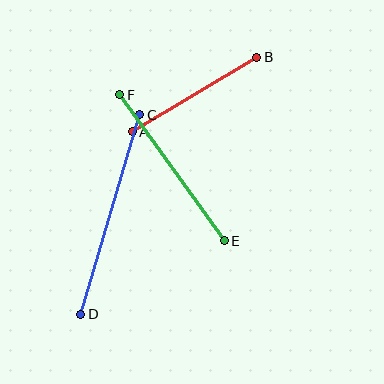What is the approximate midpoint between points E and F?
The midpoint is at approximately (172, 168) pixels.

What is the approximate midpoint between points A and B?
The midpoint is at approximately (195, 95) pixels.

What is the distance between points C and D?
The distance is approximately 208 pixels.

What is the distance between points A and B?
The distance is approximately 145 pixels.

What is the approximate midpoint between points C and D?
The midpoint is at approximately (110, 215) pixels.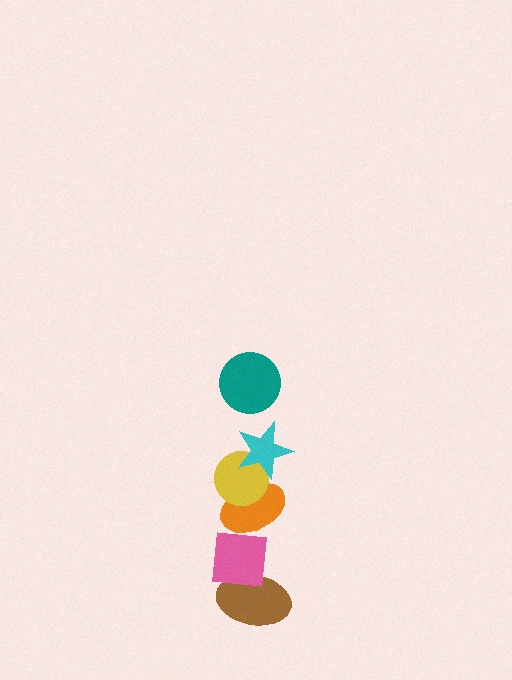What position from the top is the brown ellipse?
The brown ellipse is 6th from the top.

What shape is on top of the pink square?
The orange ellipse is on top of the pink square.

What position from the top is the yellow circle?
The yellow circle is 3rd from the top.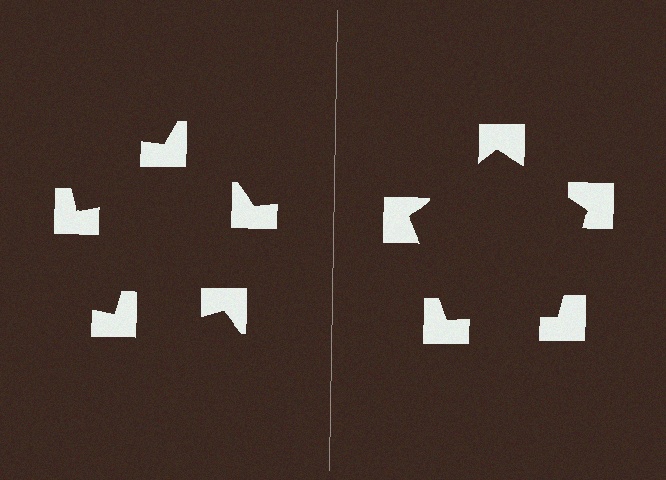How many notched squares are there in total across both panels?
10 — 5 on each side.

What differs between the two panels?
The notched squares are positioned identically on both sides; only the wedge orientations differ. On the right they align to a pentagon; on the left they are misaligned.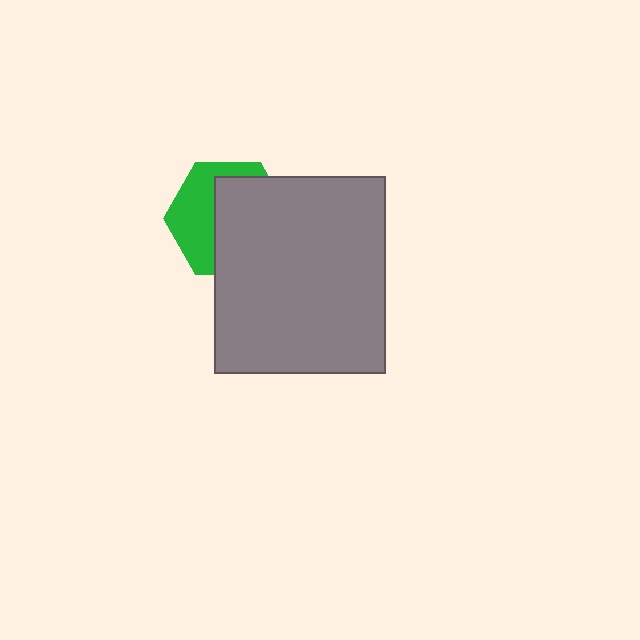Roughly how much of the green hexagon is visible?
A small part of it is visible (roughly 42%).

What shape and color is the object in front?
The object in front is a gray rectangle.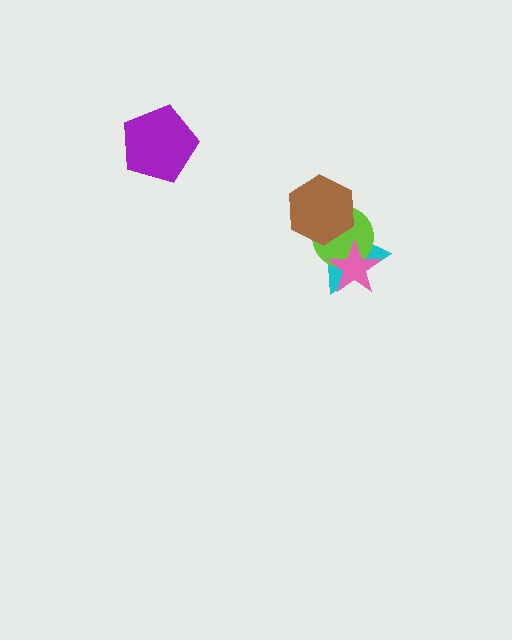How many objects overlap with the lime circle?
3 objects overlap with the lime circle.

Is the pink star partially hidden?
No, no other shape covers it.